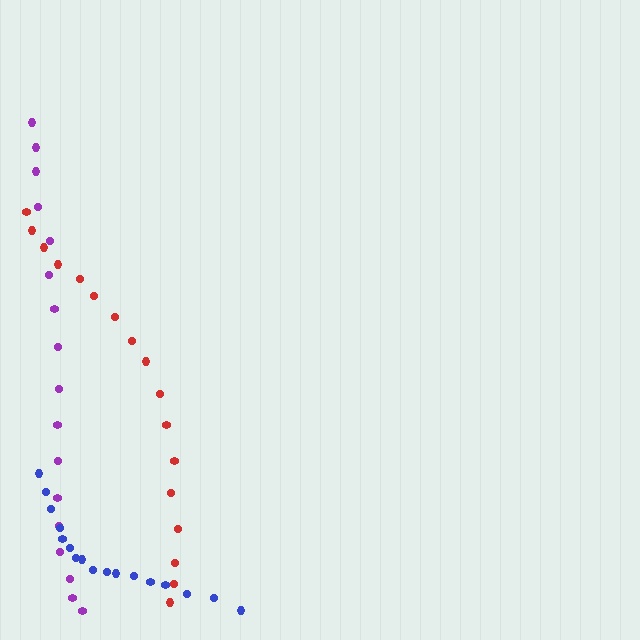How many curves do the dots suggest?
There are 3 distinct paths.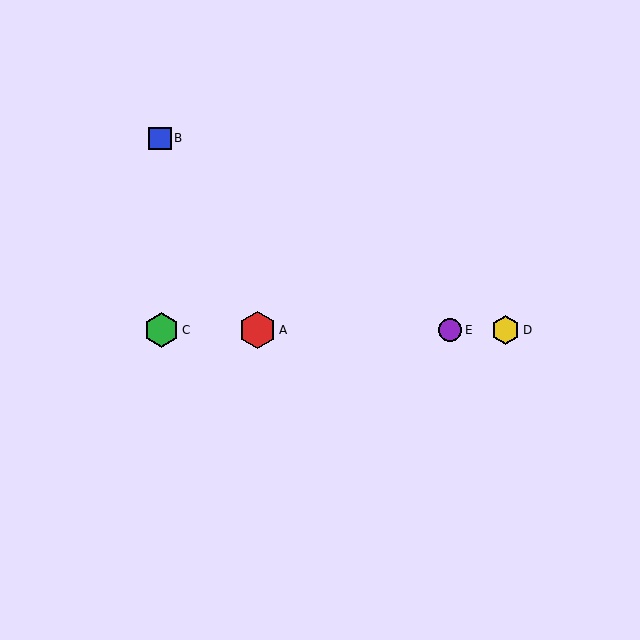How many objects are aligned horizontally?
4 objects (A, C, D, E) are aligned horizontally.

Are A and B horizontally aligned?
No, A is at y≈330 and B is at y≈139.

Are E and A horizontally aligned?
Yes, both are at y≈330.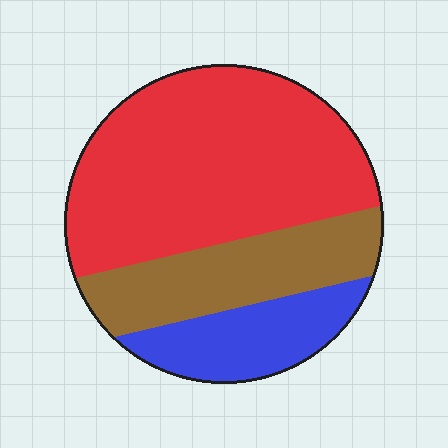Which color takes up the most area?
Red, at roughly 55%.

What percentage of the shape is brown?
Brown covers 25% of the shape.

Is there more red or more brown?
Red.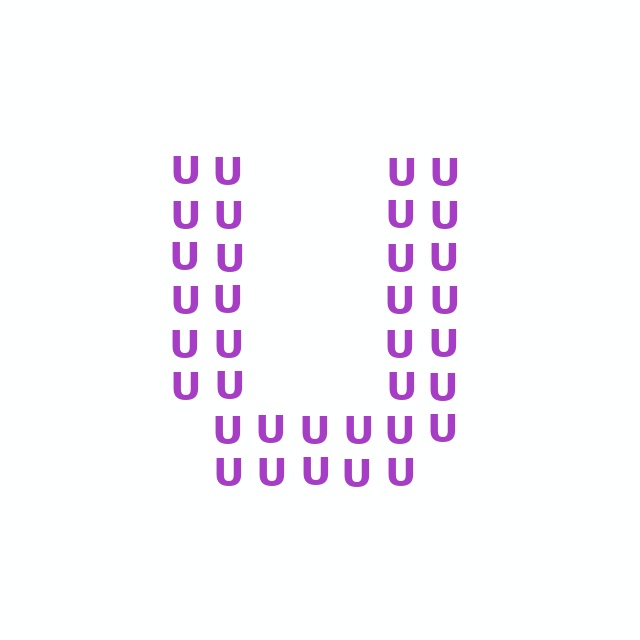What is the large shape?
The large shape is the letter U.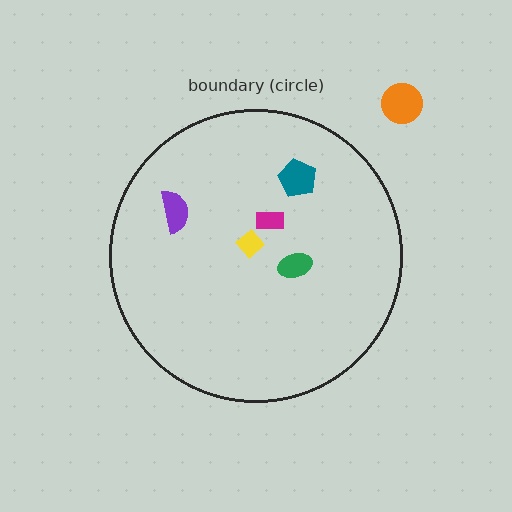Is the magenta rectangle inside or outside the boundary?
Inside.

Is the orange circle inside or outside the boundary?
Outside.